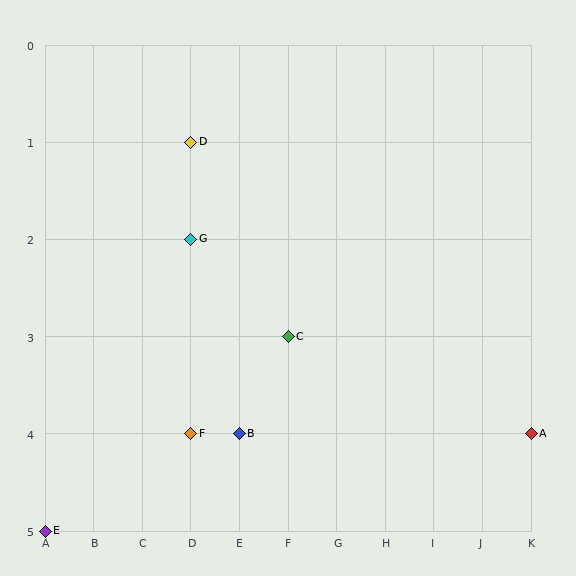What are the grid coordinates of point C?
Point C is at grid coordinates (F, 3).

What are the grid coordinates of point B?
Point B is at grid coordinates (E, 4).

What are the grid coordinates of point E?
Point E is at grid coordinates (A, 5).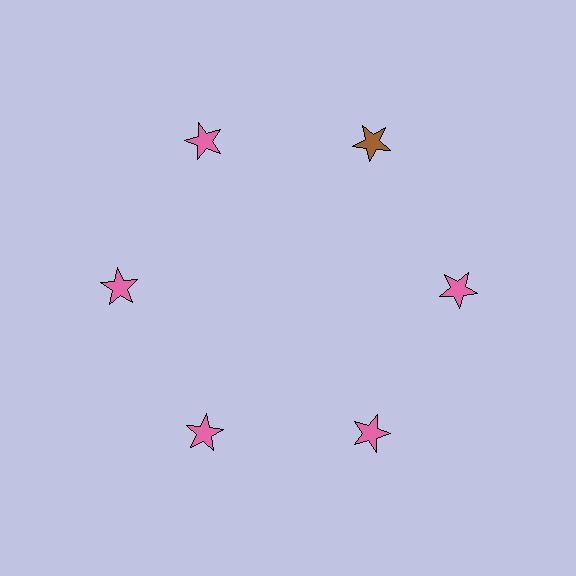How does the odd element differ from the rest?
It has a different color: brown instead of pink.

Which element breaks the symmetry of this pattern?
The brown star at roughly the 1 o'clock position breaks the symmetry. All other shapes are pink stars.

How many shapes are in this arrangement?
There are 6 shapes arranged in a ring pattern.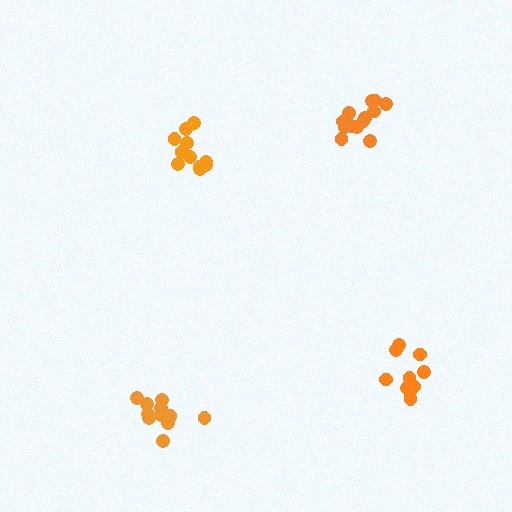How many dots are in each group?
Group 1: 11 dots, Group 2: 13 dots, Group 3: 12 dots, Group 4: 11 dots (47 total).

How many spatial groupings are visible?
There are 4 spatial groupings.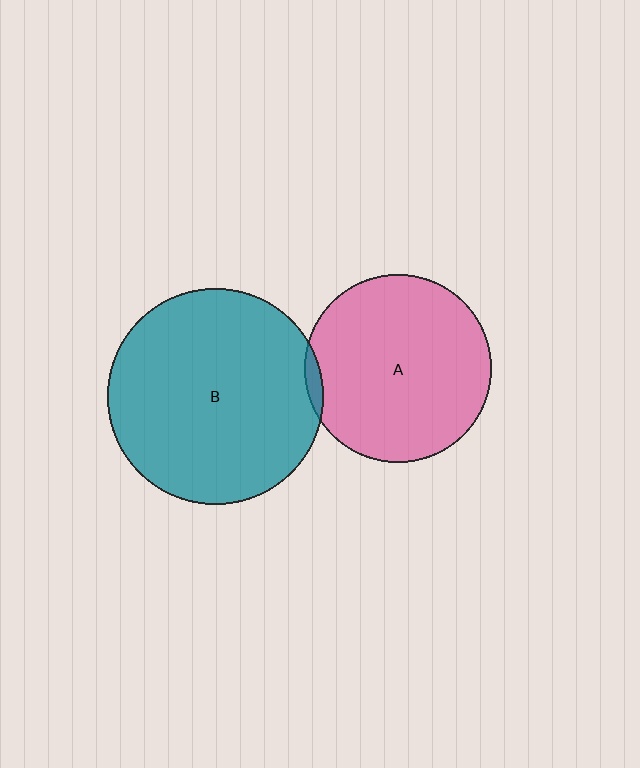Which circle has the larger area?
Circle B (teal).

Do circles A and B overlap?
Yes.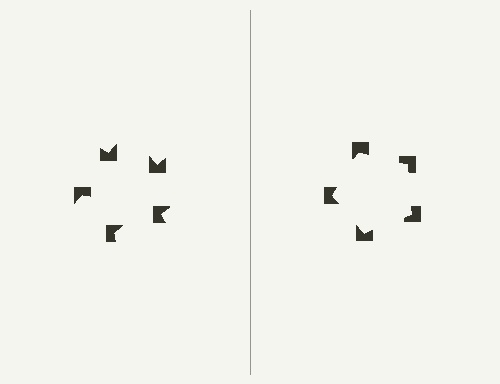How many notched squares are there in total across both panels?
10 — 5 on each side.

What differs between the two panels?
The notched squares are positioned identically on both sides; only the wedge orientations differ. On the right they align to a pentagon; on the left they are misaligned.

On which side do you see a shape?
An illusory pentagon appears on the right side. On the left side the wedge cuts are rotated, so no coherent shape forms.